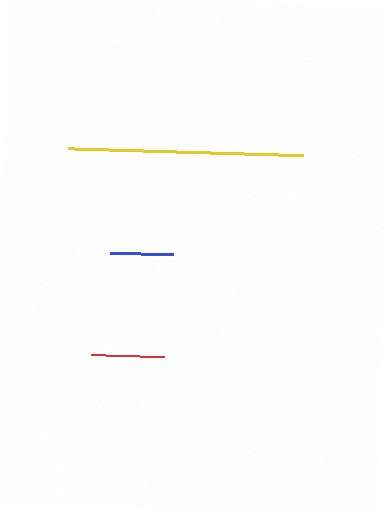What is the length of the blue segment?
The blue segment is approximately 63 pixels long.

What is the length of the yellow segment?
The yellow segment is approximately 234 pixels long.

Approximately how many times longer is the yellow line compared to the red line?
The yellow line is approximately 3.2 times the length of the red line.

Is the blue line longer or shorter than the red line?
The red line is longer than the blue line.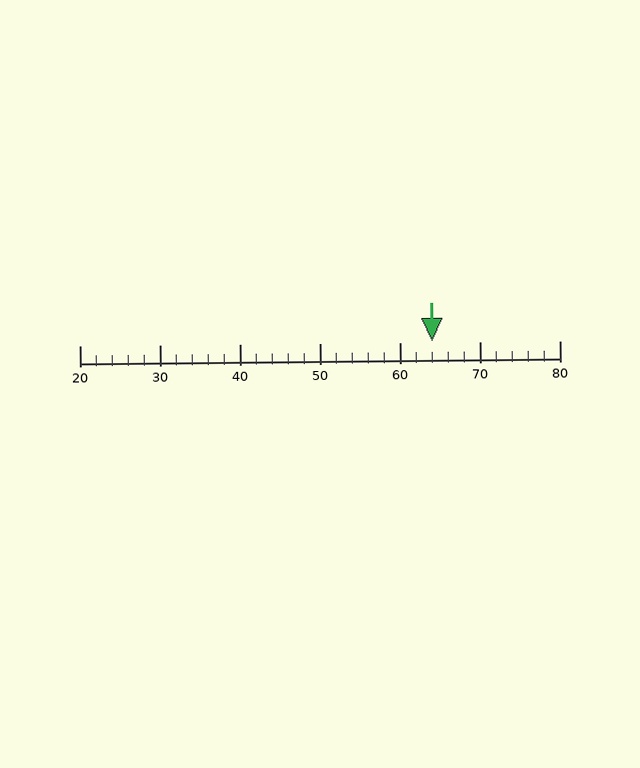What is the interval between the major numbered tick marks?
The major tick marks are spaced 10 units apart.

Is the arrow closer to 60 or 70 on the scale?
The arrow is closer to 60.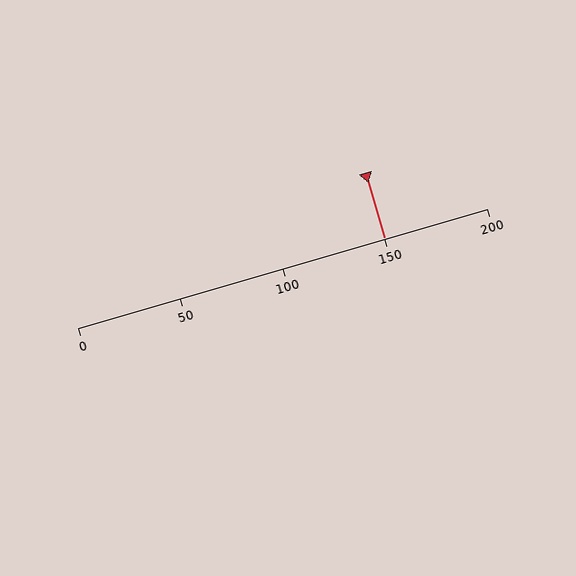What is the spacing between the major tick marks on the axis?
The major ticks are spaced 50 apart.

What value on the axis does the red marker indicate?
The marker indicates approximately 150.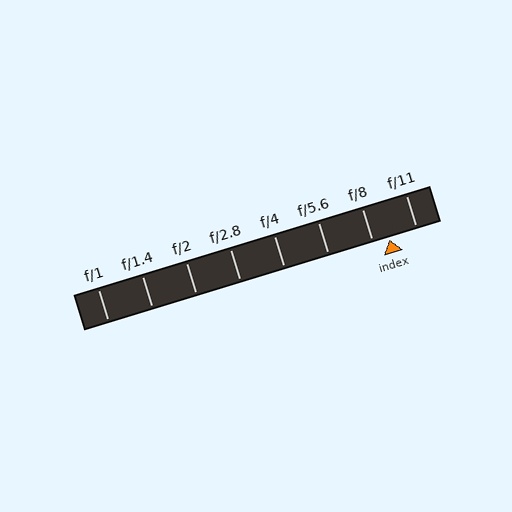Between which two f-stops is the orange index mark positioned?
The index mark is between f/8 and f/11.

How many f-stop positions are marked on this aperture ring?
There are 8 f-stop positions marked.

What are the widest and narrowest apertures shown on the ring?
The widest aperture shown is f/1 and the narrowest is f/11.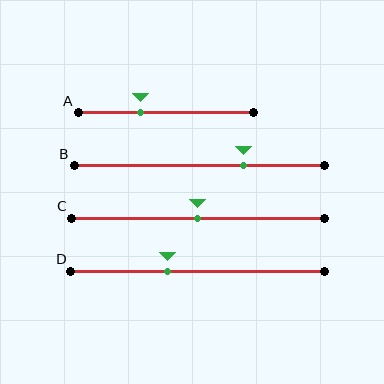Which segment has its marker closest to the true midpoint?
Segment C has its marker closest to the true midpoint.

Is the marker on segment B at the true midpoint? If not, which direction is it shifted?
No, the marker on segment B is shifted to the right by about 18% of the segment length.